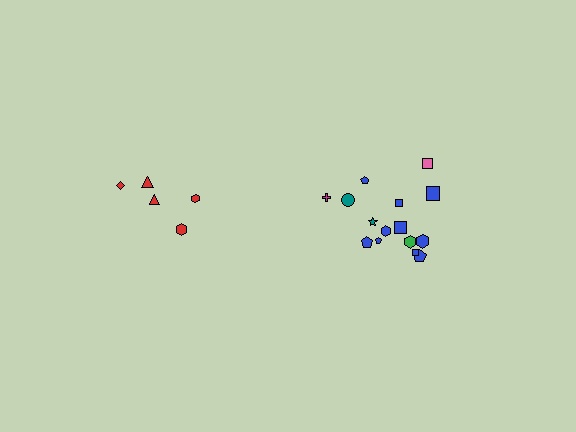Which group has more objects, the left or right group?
The right group.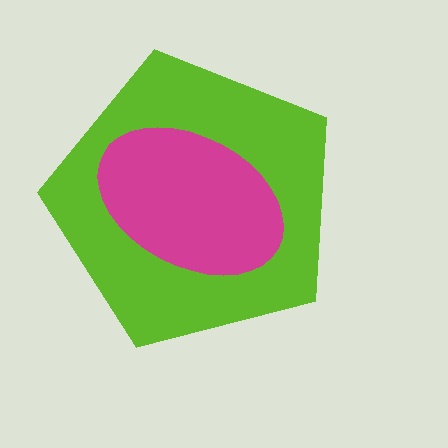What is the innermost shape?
The magenta ellipse.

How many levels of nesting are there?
2.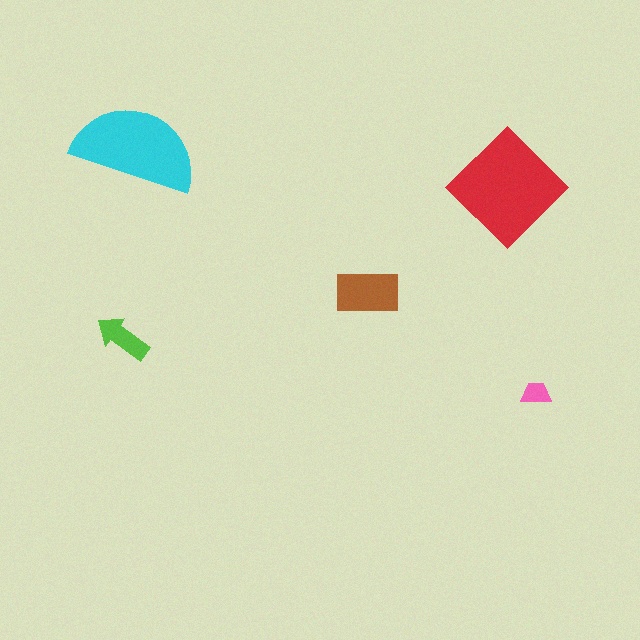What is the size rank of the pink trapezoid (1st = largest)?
5th.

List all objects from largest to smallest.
The red diamond, the cyan semicircle, the brown rectangle, the lime arrow, the pink trapezoid.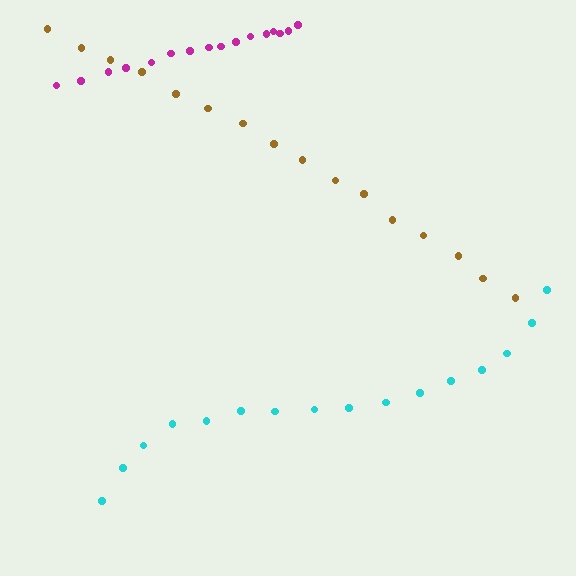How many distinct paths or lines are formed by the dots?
There are 3 distinct paths.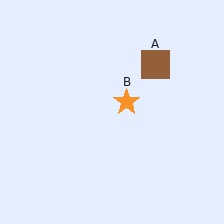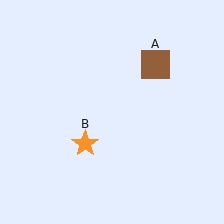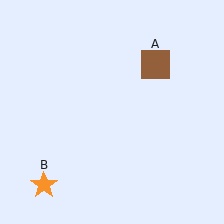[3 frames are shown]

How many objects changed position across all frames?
1 object changed position: orange star (object B).